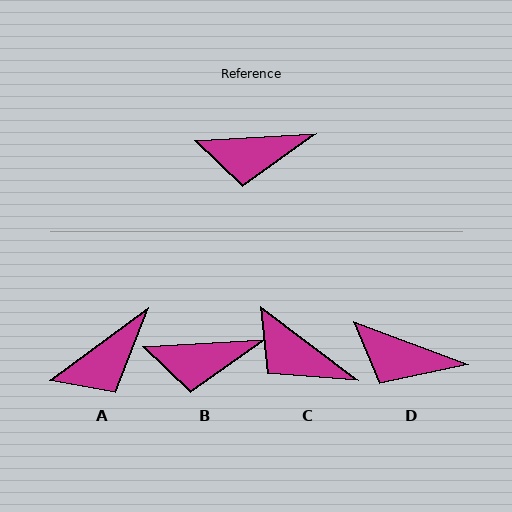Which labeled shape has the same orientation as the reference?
B.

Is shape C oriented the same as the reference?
No, it is off by about 40 degrees.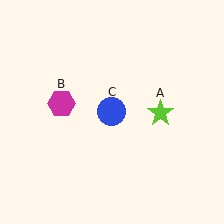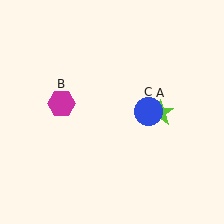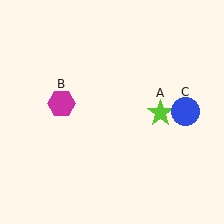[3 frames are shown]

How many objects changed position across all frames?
1 object changed position: blue circle (object C).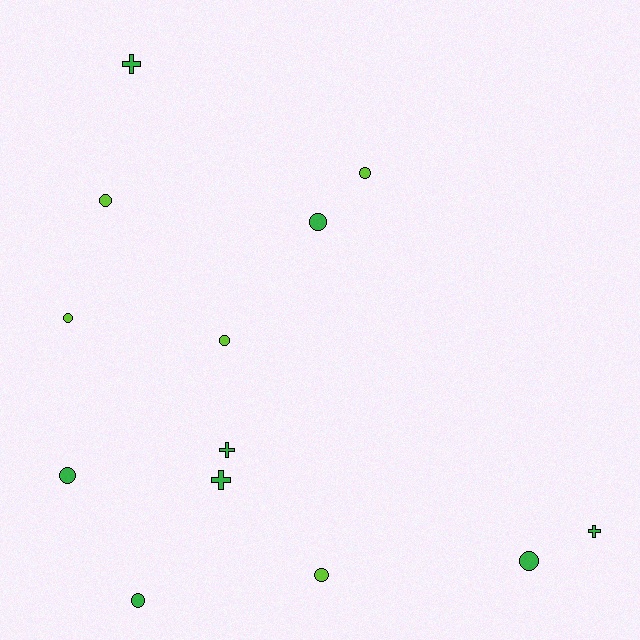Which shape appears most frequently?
Circle, with 9 objects.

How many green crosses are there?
There are 4 green crosses.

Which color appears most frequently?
Green, with 8 objects.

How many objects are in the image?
There are 13 objects.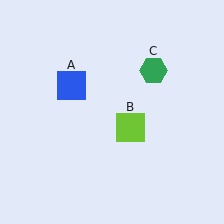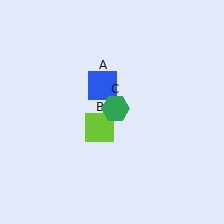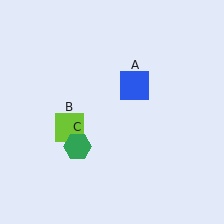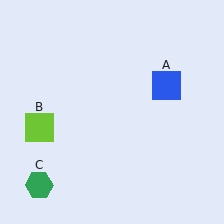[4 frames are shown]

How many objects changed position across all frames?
3 objects changed position: blue square (object A), lime square (object B), green hexagon (object C).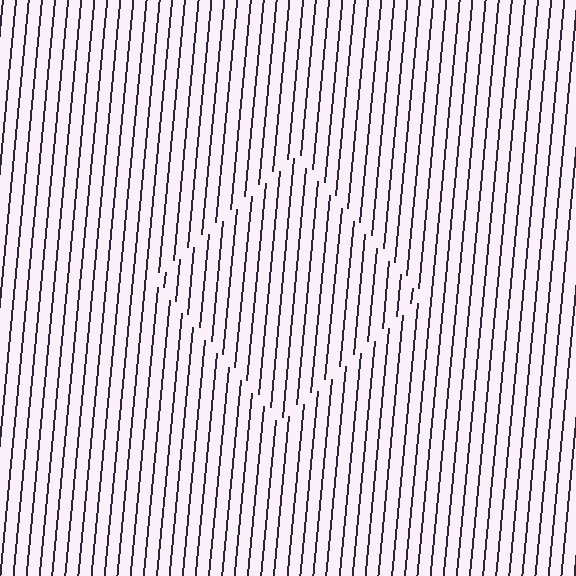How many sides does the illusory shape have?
4 sides — the line-ends trace a square.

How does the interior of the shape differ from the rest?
The interior of the shape contains the same grating, shifted by half a period — the contour is defined by the phase discontinuity where line-ends from the inner and outer gratings abut.